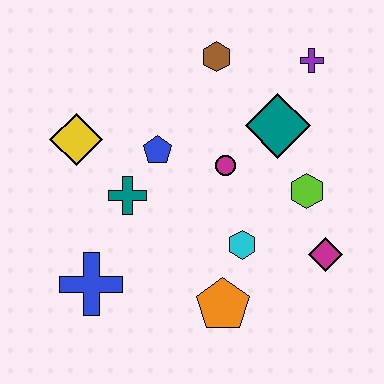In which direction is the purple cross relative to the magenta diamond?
The purple cross is above the magenta diamond.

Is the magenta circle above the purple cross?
No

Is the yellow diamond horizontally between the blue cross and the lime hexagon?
No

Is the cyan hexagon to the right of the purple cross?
No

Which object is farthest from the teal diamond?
The blue cross is farthest from the teal diamond.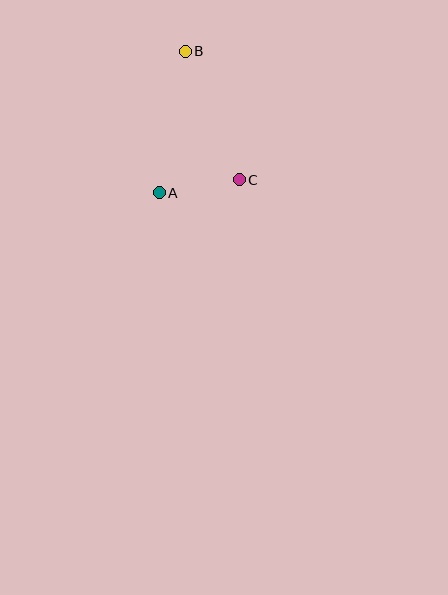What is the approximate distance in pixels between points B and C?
The distance between B and C is approximately 139 pixels.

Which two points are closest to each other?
Points A and C are closest to each other.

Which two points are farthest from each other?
Points A and B are farthest from each other.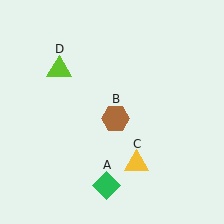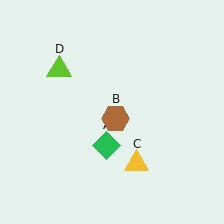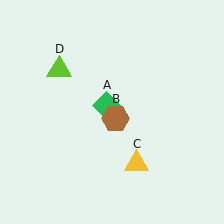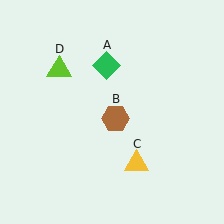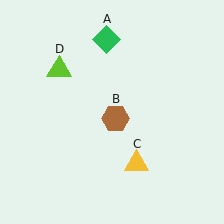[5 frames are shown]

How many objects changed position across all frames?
1 object changed position: green diamond (object A).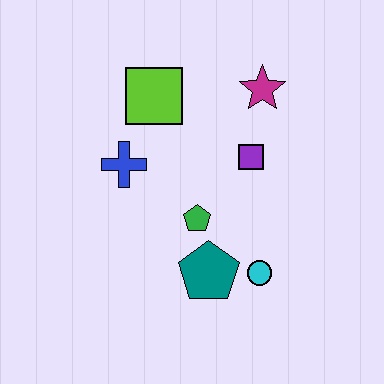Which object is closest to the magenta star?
The purple square is closest to the magenta star.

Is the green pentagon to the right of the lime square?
Yes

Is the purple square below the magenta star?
Yes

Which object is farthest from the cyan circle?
The lime square is farthest from the cyan circle.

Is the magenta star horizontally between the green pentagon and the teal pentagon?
No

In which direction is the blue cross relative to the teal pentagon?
The blue cross is above the teal pentagon.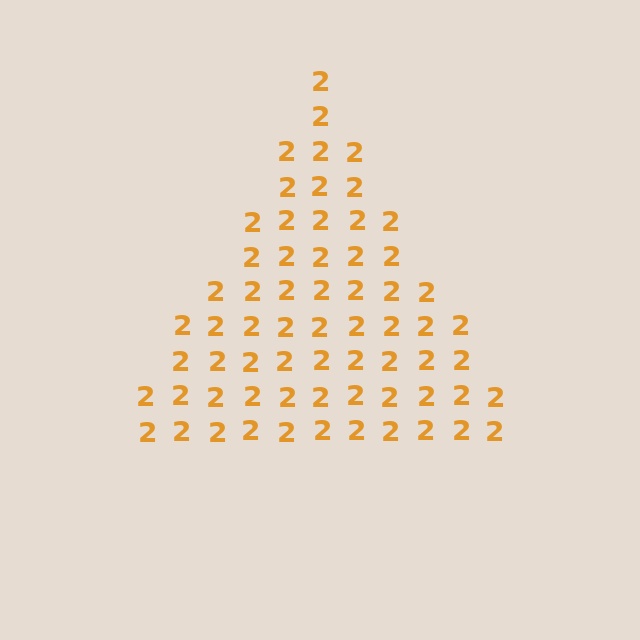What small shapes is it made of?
It is made of small digit 2's.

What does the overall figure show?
The overall figure shows a triangle.